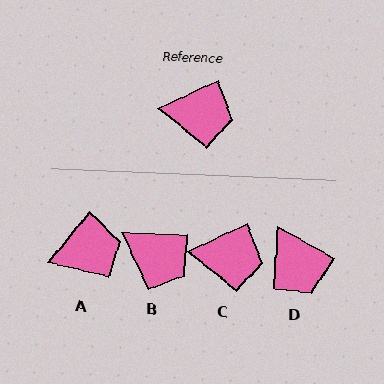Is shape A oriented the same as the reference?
No, it is off by about 25 degrees.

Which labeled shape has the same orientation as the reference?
C.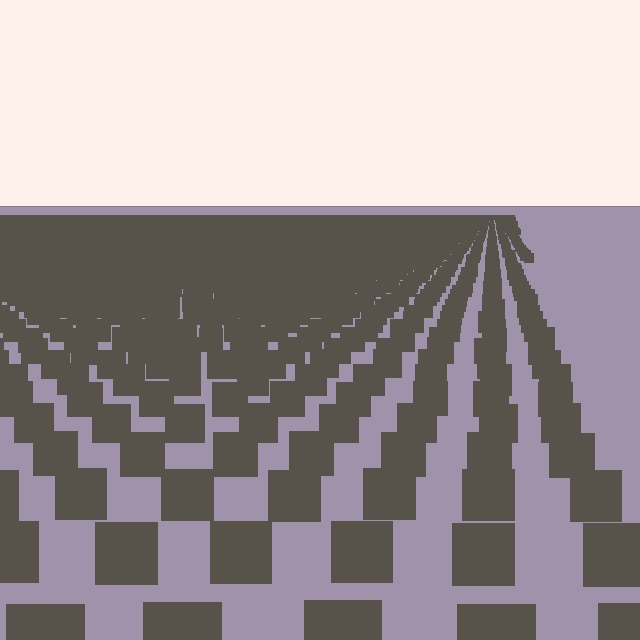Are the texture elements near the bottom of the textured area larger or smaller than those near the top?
Larger. Near the bottom, elements are closer to the viewer and appear at a bigger on-screen size.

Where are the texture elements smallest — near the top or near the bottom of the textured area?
Near the top.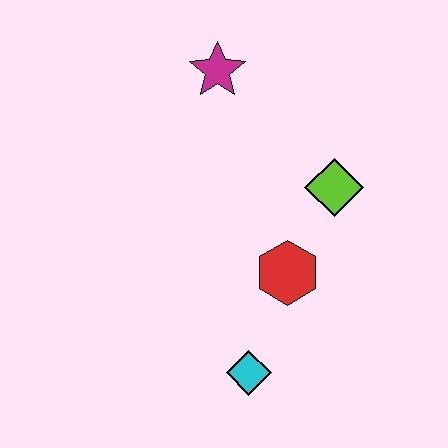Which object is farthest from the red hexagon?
The magenta star is farthest from the red hexagon.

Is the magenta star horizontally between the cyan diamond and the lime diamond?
No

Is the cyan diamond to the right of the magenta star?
Yes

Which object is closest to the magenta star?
The lime diamond is closest to the magenta star.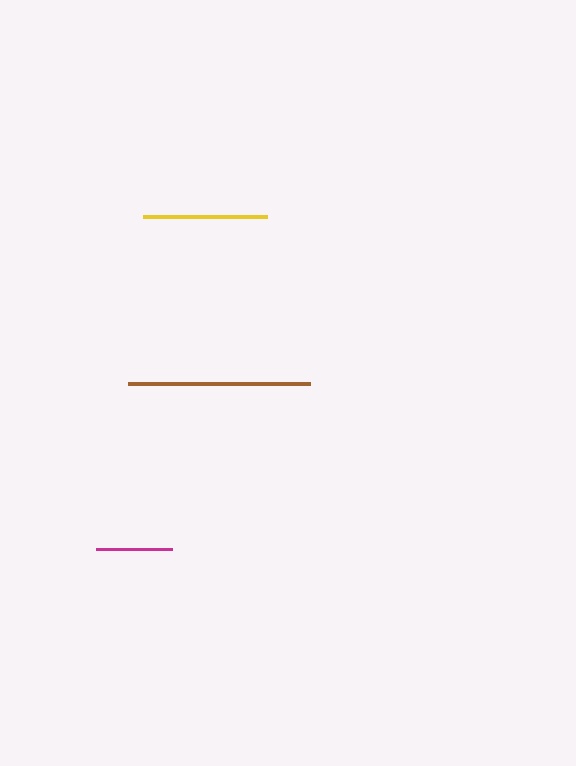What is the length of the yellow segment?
The yellow segment is approximately 124 pixels long.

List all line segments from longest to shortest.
From longest to shortest: brown, yellow, magenta.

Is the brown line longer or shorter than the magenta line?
The brown line is longer than the magenta line.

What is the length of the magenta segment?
The magenta segment is approximately 76 pixels long.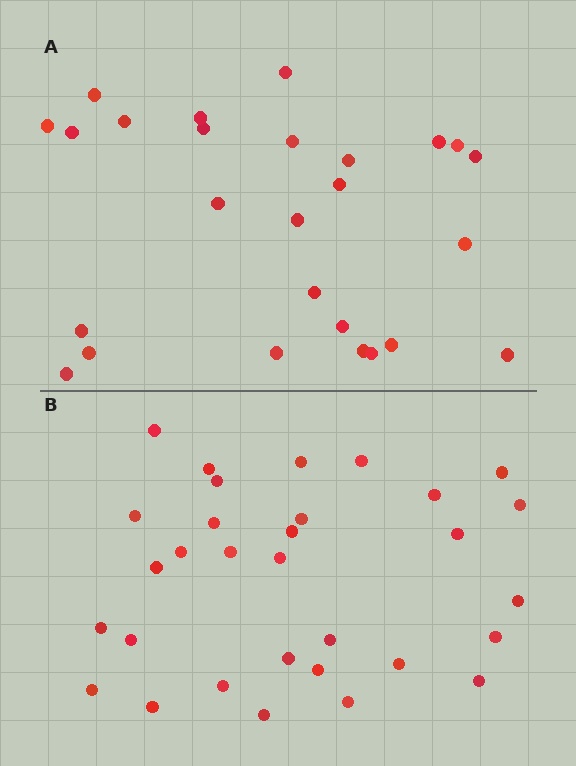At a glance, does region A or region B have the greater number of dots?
Region B (the bottom region) has more dots.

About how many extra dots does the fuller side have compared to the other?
Region B has about 5 more dots than region A.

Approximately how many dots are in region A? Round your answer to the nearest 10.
About 30 dots. (The exact count is 26, which rounds to 30.)